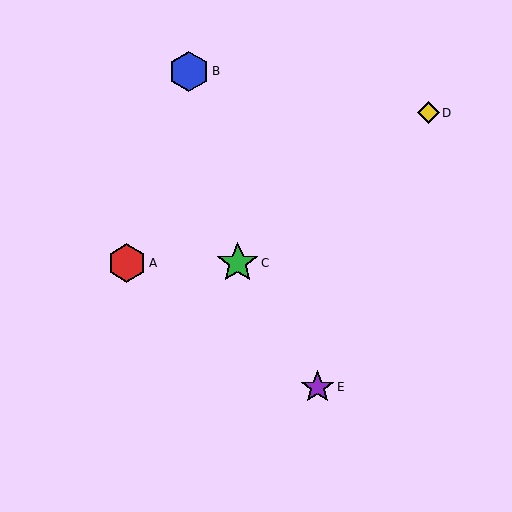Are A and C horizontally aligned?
Yes, both are at y≈263.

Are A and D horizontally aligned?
No, A is at y≈263 and D is at y≈113.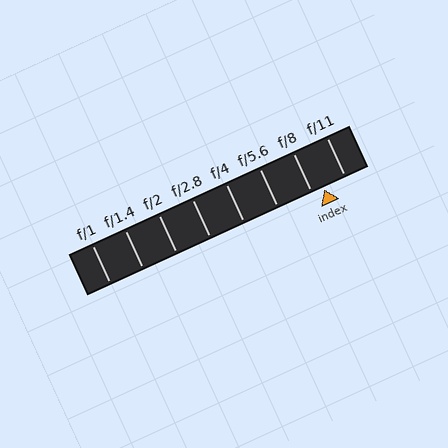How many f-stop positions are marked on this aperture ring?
There are 8 f-stop positions marked.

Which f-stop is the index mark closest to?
The index mark is closest to f/8.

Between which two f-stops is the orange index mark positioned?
The index mark is between f/8 and f/11.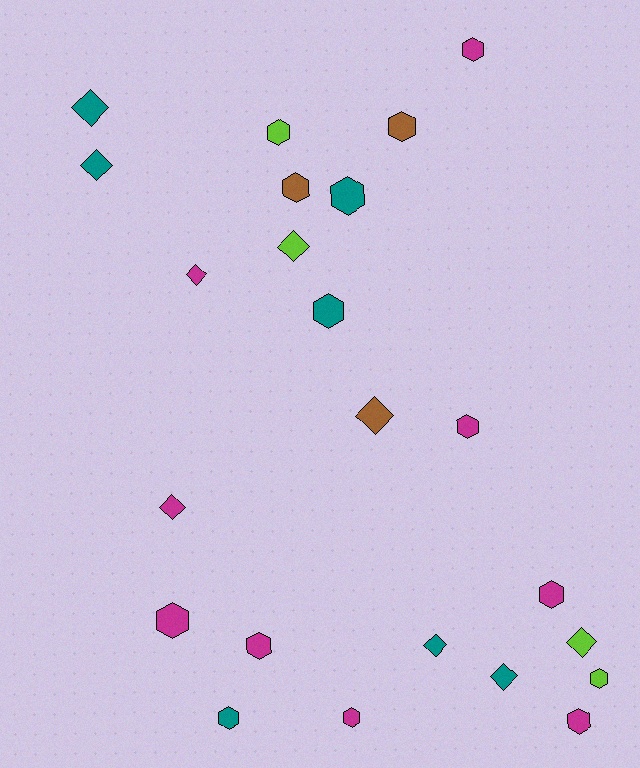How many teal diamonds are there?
There are 4 teal diamonds.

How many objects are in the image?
There are 23 objects.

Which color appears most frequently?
Magenta, with 9 objects.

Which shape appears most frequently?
Hexagon, with 14 objects.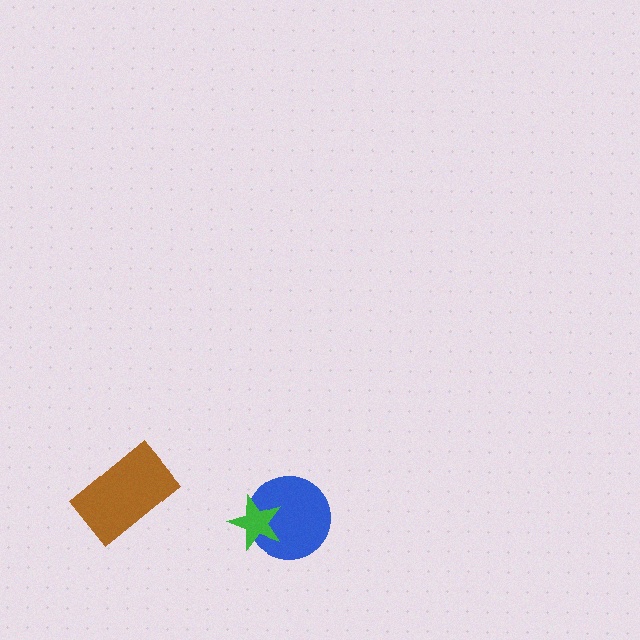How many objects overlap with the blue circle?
1 object overlaps with the blue circle.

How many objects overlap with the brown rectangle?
0 objects overlap with the brown rectangle.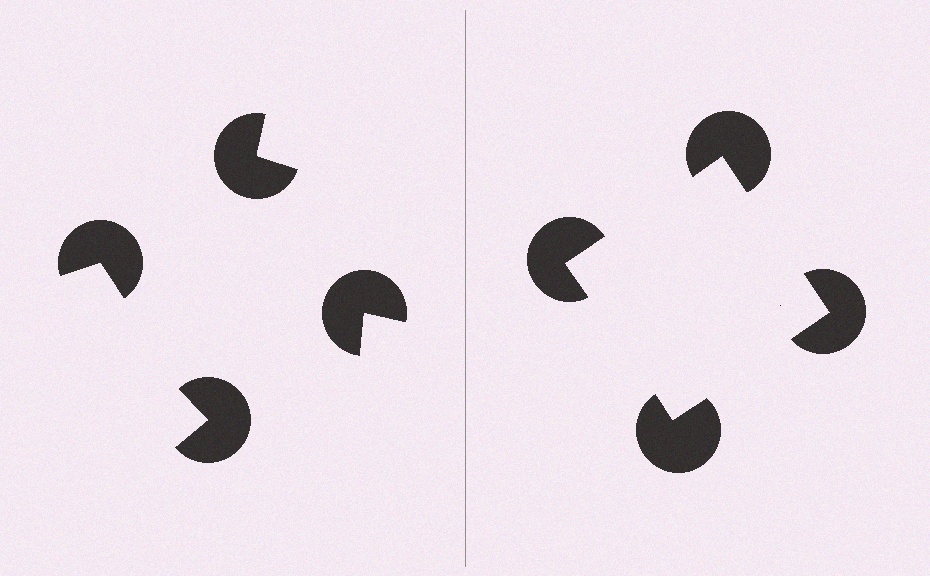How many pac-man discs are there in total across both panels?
8 — 4 on each side.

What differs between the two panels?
The pac-man discs are positioned identically on both sides; only the wedge orientations differ. On the right they align to a square; on the left they are misaligned.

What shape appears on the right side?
An illusory square.